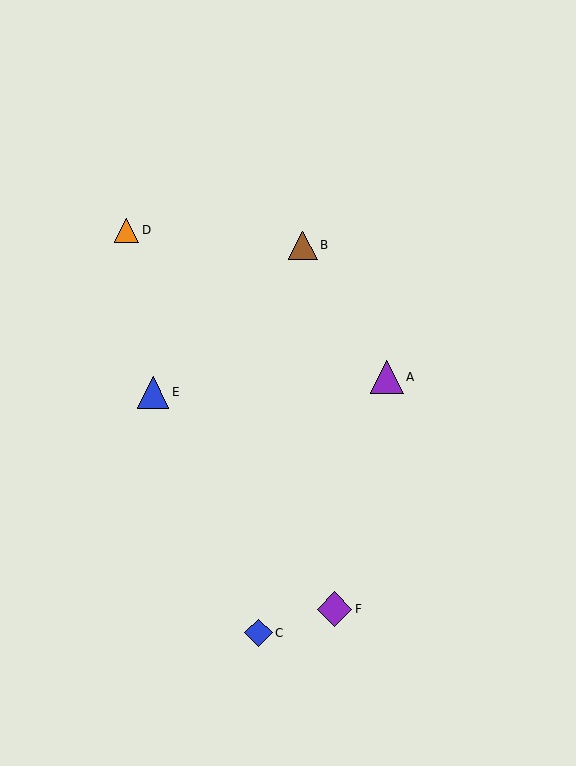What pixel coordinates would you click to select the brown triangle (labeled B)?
Click at (303, 245) to select the brown triangle B.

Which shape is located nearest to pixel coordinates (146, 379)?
The blue triangle (labeled E) at (153, 392) is nearest to that location.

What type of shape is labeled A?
Shape A is a purple triangle.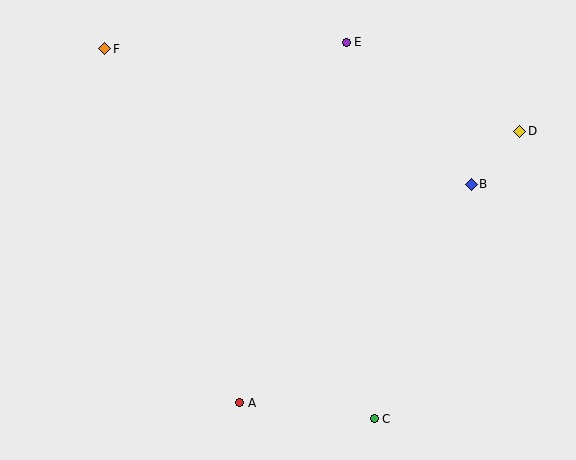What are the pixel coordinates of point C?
Point C is at (374, 419).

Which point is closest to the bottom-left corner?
Point A is closest to the bottom-left corner.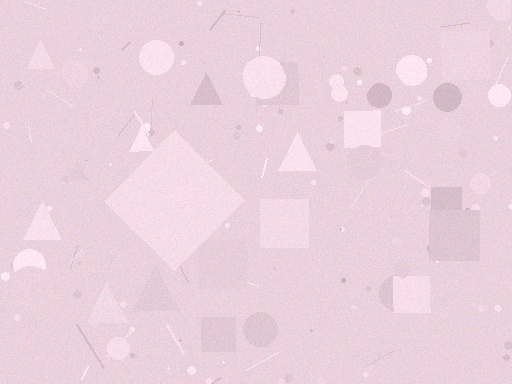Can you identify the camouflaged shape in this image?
The camouflaged shape is a diamond.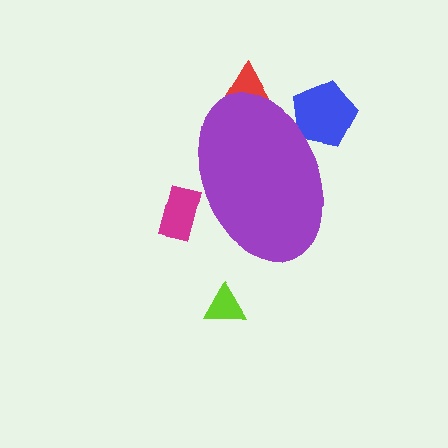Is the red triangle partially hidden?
Yes, the red triangle is partially hidden behind the purple ellipse.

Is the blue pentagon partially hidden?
Yes, the blue pentagon is partially hidden behind the purple ellipse.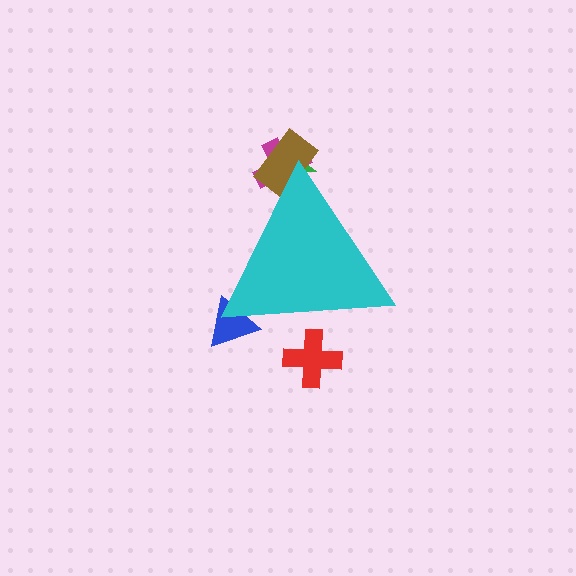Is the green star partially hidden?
Yes, the green star is partially hidden behind the cyan triangle.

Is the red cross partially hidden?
Yes, the red cross is partially hidden behind the cyan triangle.